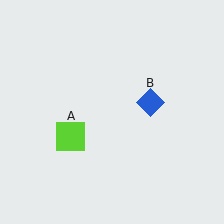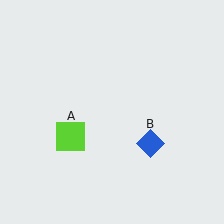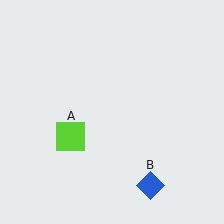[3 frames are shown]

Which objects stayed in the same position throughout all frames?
Lime square (object A) remained stationary.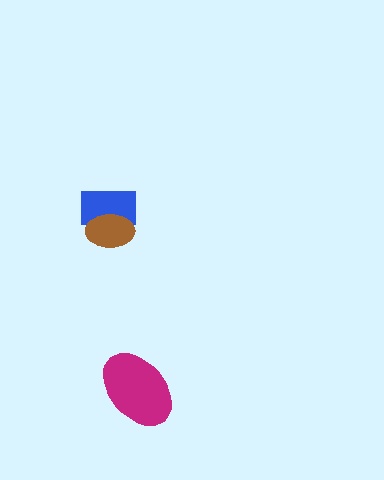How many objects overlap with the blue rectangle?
1 object overlaps with the blue rectangle.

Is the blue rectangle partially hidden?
Yes, it is partially covered by another shape.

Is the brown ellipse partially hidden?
No, no other shape covers it.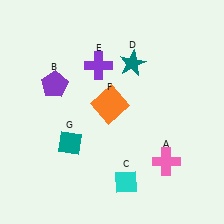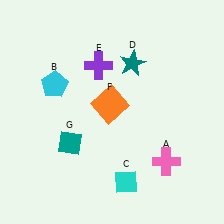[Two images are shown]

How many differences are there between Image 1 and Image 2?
There is 1 difference between the two images.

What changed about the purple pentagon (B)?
In Image 1, B is purple. In Image 2, it changed to cyan.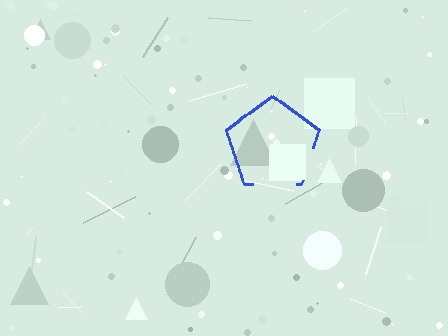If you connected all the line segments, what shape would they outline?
They would outline a pentagon.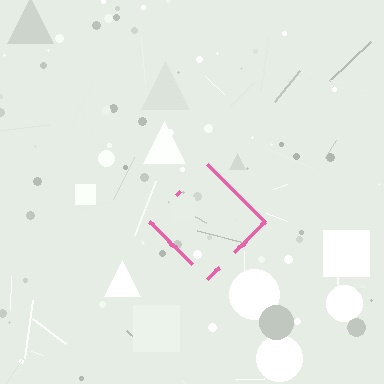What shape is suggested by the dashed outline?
The dashed outline suggests a diamond.